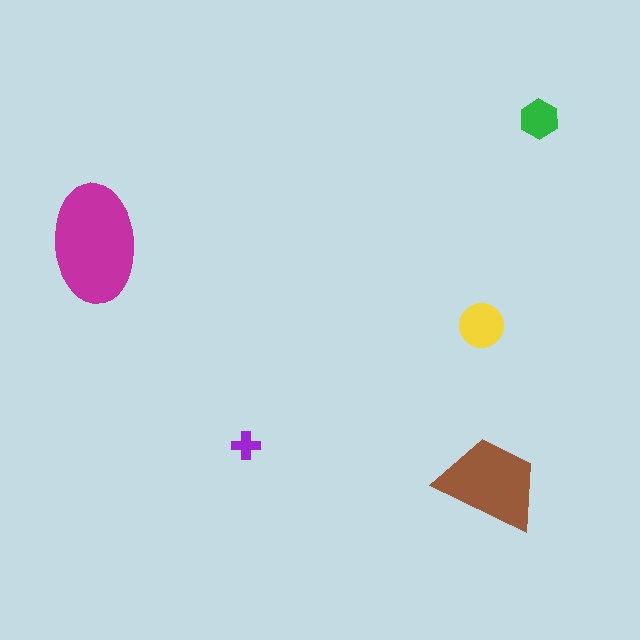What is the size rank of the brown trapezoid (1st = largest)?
2nd.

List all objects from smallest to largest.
The purple cross, the green hexagon, the yellow circle, the brown trapezoid, the magenta ellipse.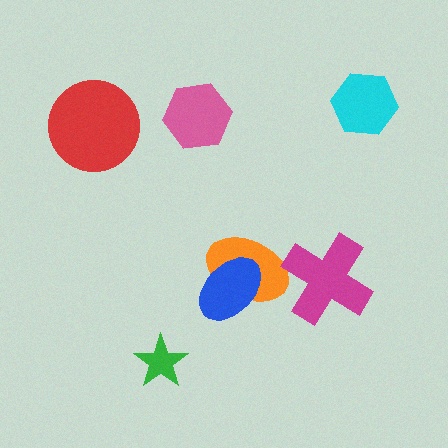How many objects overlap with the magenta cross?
1 object overlaps with the magenta cross.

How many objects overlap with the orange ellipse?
2 objects overlap with the orange ellipse.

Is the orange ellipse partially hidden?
Yes, it is partially covered by another shape.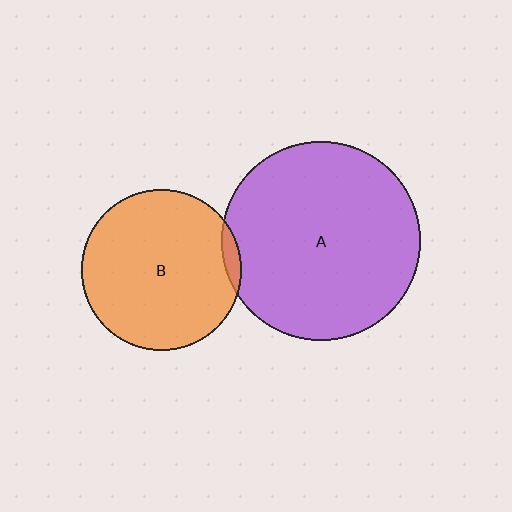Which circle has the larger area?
Circle A (purple).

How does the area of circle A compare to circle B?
Approximately 1.5 times.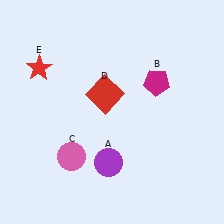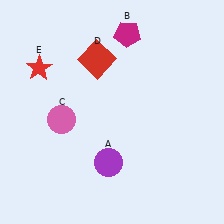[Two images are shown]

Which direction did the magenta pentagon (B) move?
The magenta pentagon (B) moved up.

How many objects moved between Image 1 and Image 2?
3 objects moved between the two images.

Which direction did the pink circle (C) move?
The pink circle (C) moved up.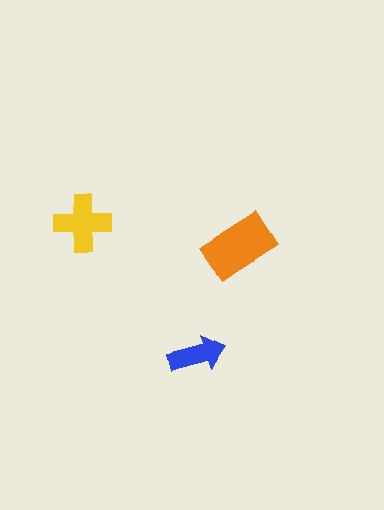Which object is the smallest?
The blue arrow.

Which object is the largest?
The orange rectangle.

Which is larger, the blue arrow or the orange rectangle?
The orange rectangle.